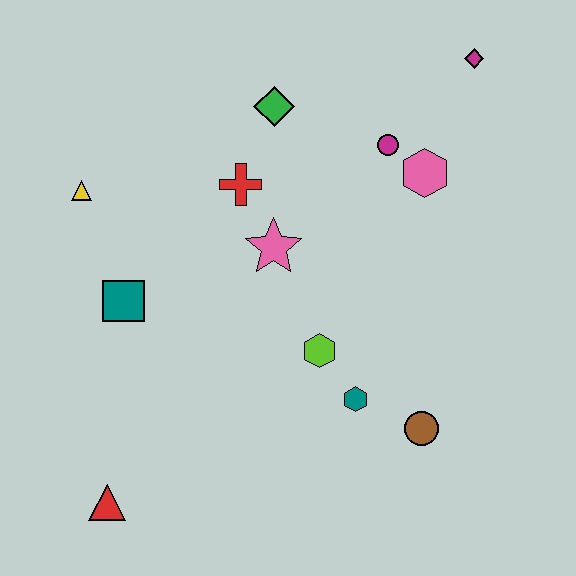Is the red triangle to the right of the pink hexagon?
No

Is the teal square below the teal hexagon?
No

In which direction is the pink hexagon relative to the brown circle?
The pink hexagon is above the brown circle.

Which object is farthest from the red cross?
The red triangle is farthest from the red cross.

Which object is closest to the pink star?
The red cross is closest to the pink star.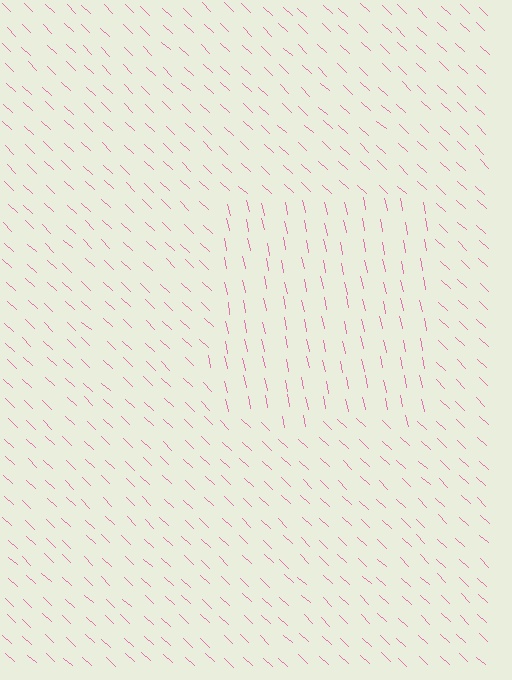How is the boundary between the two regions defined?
The boundary is defined purely by a change in line orientation (approximately 34 degrees difference). All lines are the same color and thickness.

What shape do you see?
I see a rectangle.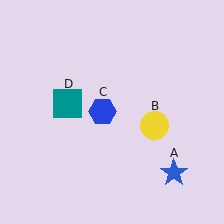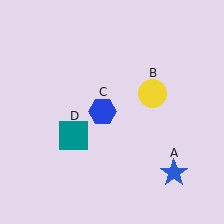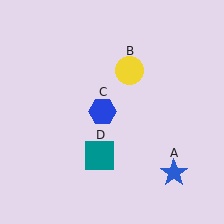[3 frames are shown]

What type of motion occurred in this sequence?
The yellow circle (object B), teal square (object D) rotated counterclockwise around the center of the scene.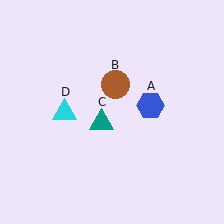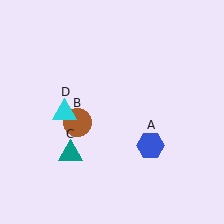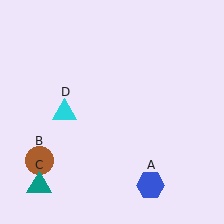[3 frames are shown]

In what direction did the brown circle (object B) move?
The brown circle (object B) moved down and to the left.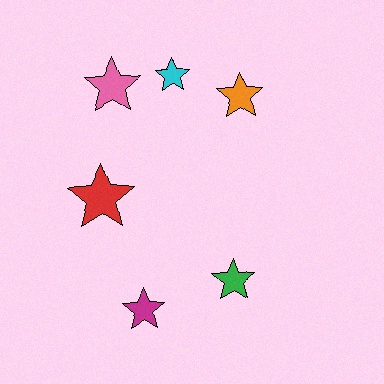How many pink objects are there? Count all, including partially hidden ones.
There is 1 pink object.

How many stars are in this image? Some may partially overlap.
There are 6 stars.